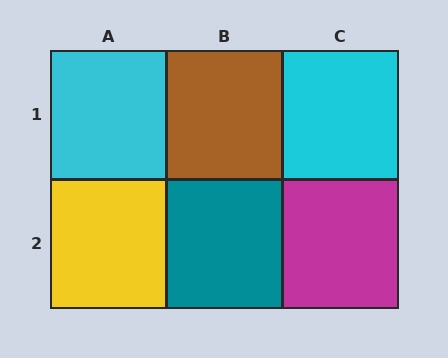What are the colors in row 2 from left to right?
Yellow, teal, magenta.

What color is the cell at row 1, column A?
Cyan.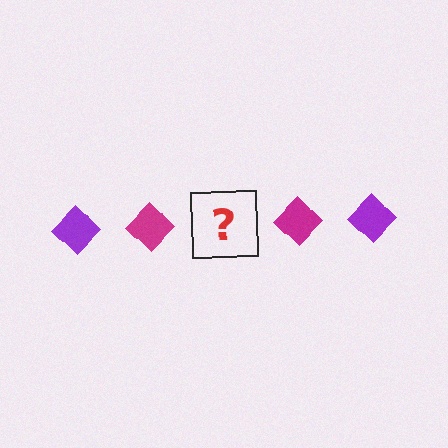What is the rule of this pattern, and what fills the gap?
The rule is that the pattern cycles through purple, magenta diamonds. The gap should be filled with a purple diamond.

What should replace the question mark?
The question mark should be replaced with a purple diamond.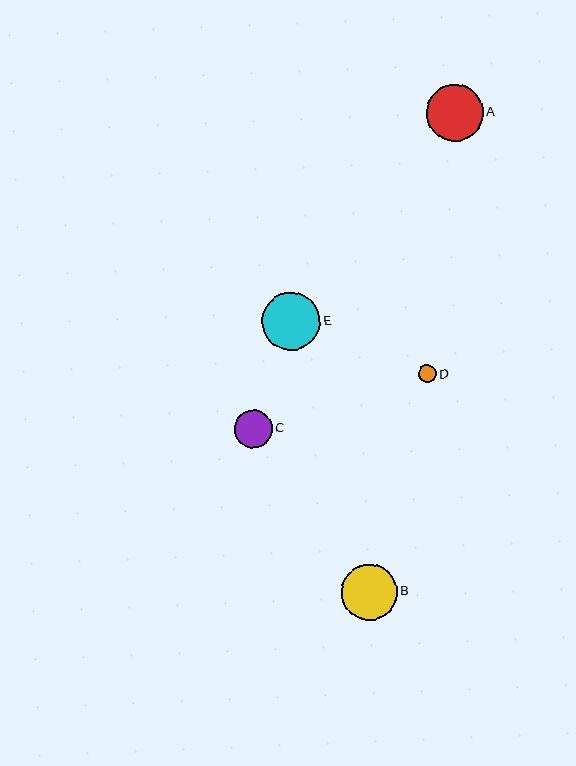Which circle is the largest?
Circle E is the largest with a size of approximately 58 pixels.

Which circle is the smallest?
Circle D is the smallest with a size of approximately 18 pixels.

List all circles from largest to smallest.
From largest to smallest: E, A, B, C, D.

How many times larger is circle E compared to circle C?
Circle E is approximately 1.5 times the size of circle C.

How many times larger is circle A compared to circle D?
Circle A is approximately 3.2 times the size of circle D.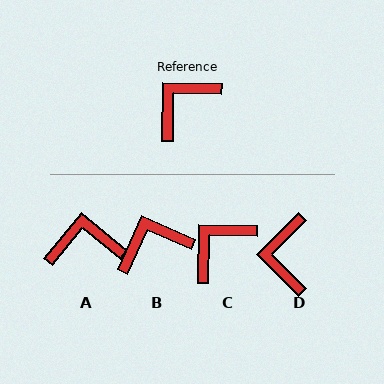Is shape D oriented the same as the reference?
No, it is off by about 45 degrees.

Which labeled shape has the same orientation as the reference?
C.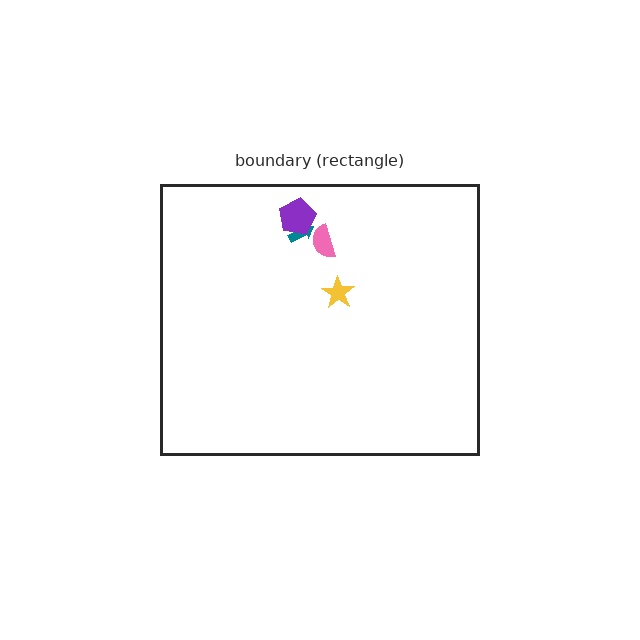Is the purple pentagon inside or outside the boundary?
Inside.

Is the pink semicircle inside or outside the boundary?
Inside.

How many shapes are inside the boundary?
4 inside, 0 outside.